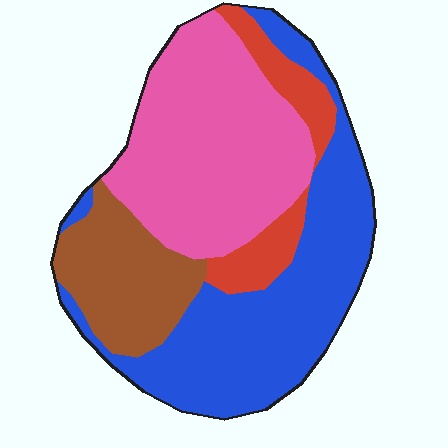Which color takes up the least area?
Red, at roughly 10%.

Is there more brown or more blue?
Blue.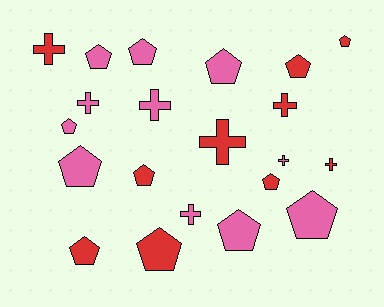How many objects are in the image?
There are 21 objects.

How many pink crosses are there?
There are 4 pink crosses.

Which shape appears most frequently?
Pentagon, with 13 objects.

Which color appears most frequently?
Pink, with 11 objects.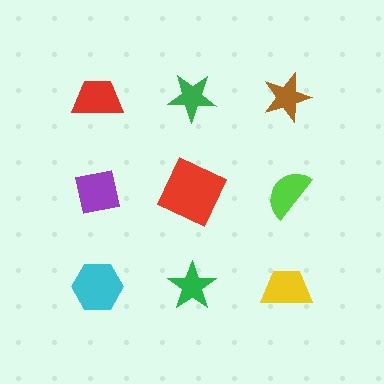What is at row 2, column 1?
A purple square.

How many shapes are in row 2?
3 shapes.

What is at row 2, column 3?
A lime semicircle.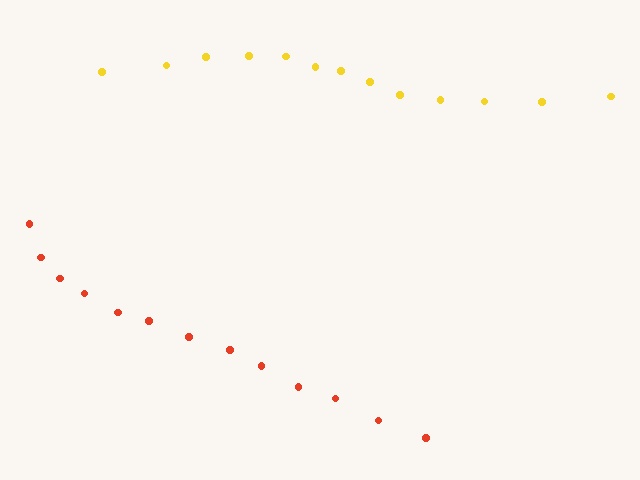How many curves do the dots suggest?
There are 2 distinct paths.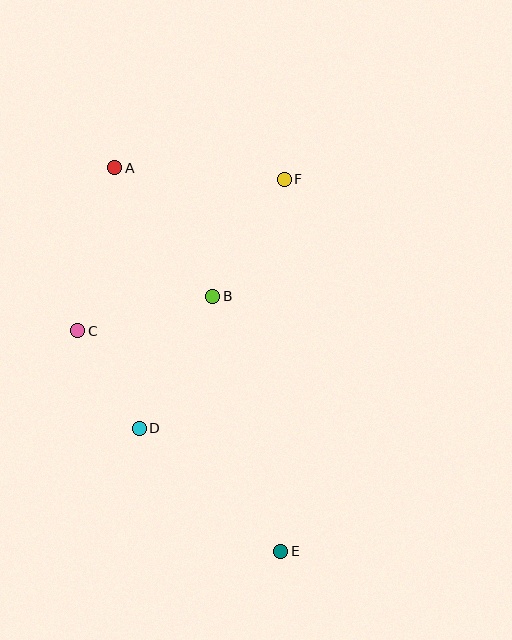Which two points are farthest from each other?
Points A and E are farthest from each other.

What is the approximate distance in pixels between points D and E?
The distance between D and E is approximately 188 pixels.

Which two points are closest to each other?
Points C and D are closest to each other.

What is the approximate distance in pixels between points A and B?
The distance between A and B is approximately 162 pixels.